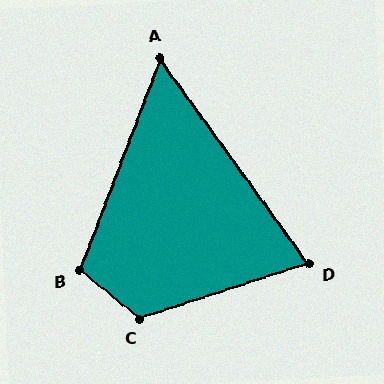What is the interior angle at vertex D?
Approximately 72 degrees (acute).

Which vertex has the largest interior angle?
C, at approximately 123 degrees.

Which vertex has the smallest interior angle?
A, at approximately 57 degrees.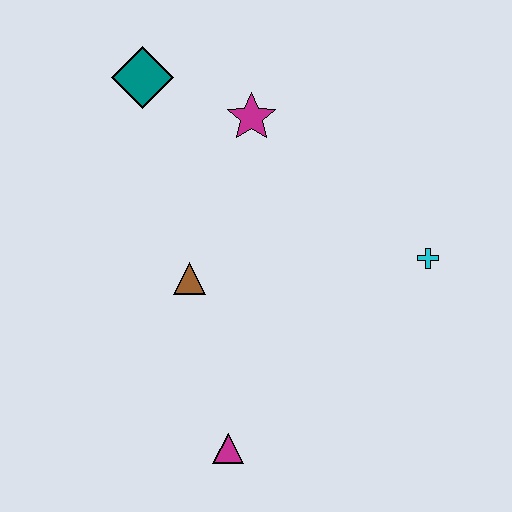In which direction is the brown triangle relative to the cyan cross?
The brown triangle is to the left of the cyan cross.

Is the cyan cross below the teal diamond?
Yes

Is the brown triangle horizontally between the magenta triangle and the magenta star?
No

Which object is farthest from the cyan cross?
The teal diamond is farthest from the cyan cross.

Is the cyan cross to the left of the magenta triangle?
No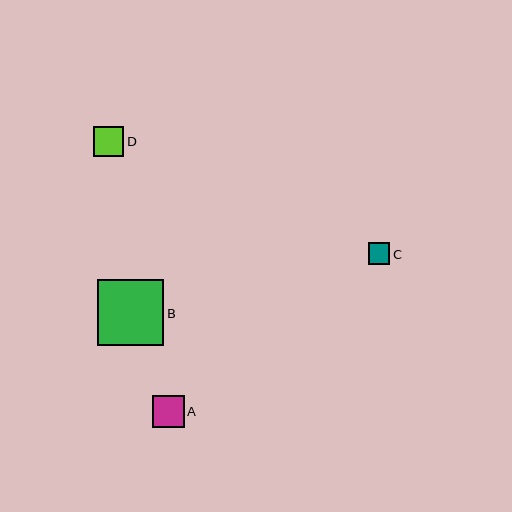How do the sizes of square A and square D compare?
Square A and square D are approximately the same size.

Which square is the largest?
Square B is the largest with a size of approximately 66 pixels.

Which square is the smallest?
Square C is the smallest with a size of approximately 22 pixels.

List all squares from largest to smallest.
From largest to smallest: B, A, D, C.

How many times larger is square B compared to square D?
Square B is approximately 2.1 times the size of square D.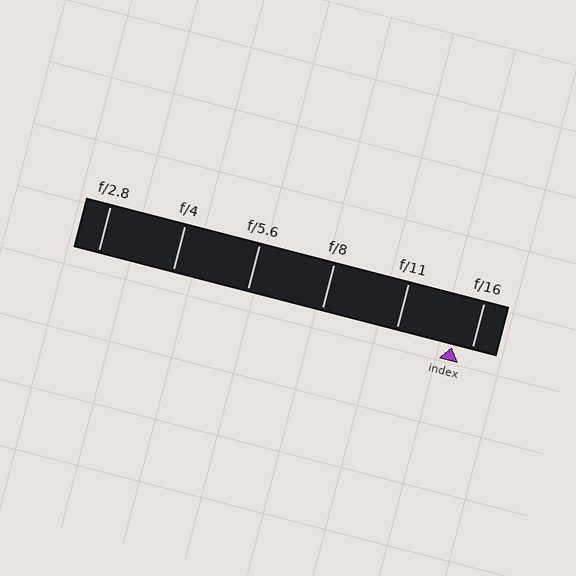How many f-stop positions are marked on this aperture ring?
There are 6 f-stop positions marked.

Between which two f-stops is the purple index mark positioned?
The index mark is between f/11 and f/16.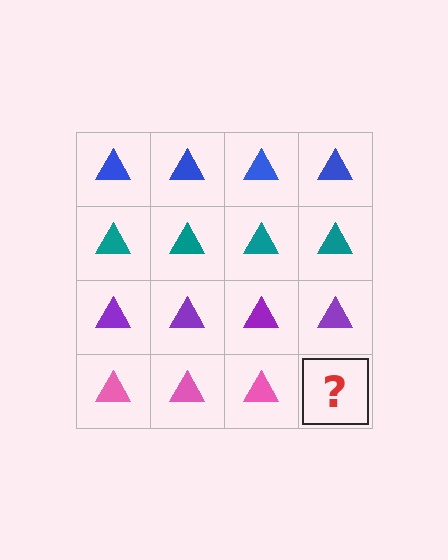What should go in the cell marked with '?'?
The missing cell should contain a pink triangle.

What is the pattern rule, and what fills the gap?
The rule is that each row has a consistent color. The gap should be filled with a pink triangle.